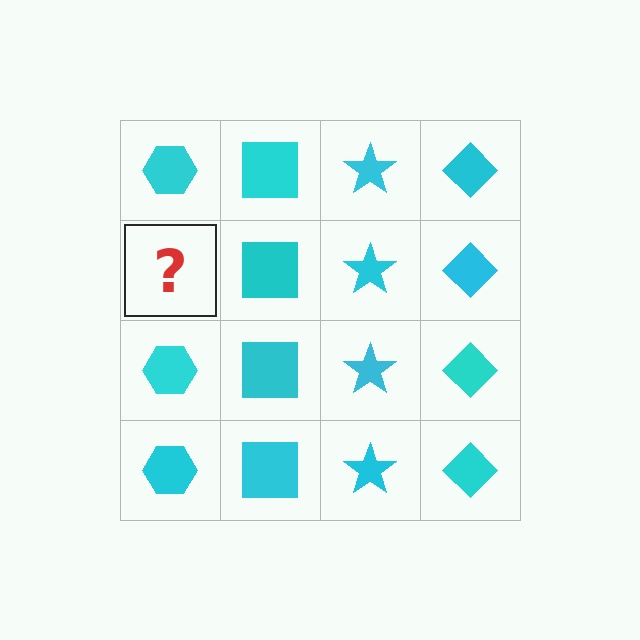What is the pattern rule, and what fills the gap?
The rule is that each column has a consistent shape. The gap should be filled with a cyan hexagon.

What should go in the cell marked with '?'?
The missing cell should contain a cyan hexagon.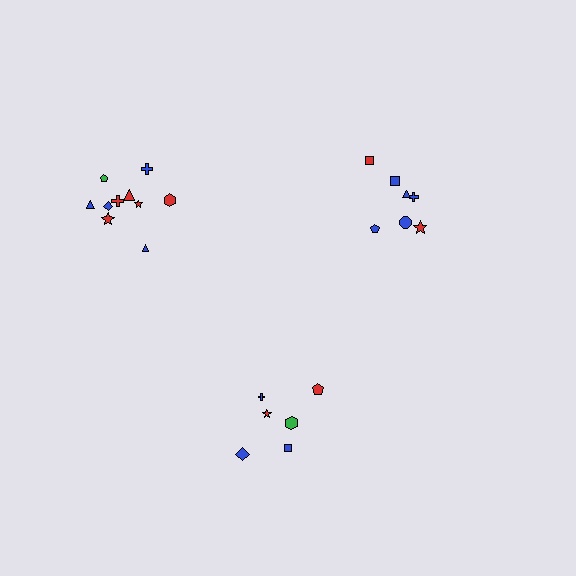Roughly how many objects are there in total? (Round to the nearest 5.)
Roughly 25 objects in total.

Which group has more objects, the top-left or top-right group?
The top-left group.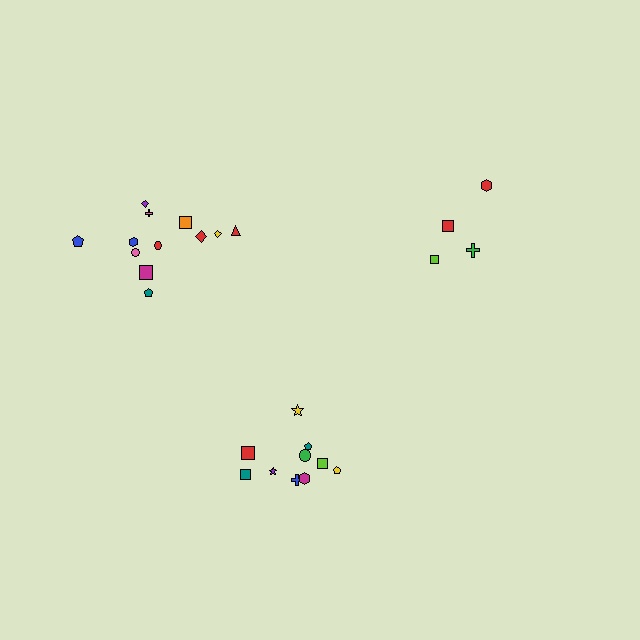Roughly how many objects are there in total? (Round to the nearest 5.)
Roughly 25 objects in total.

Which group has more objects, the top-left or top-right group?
The top-left group.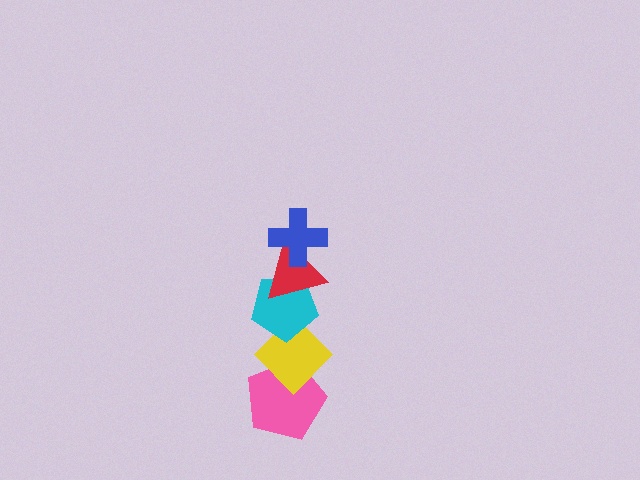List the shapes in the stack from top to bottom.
From top to bottom: the blue cross, the red triangle, the cyan pentagon, the yellow diamond, the pink pentagon.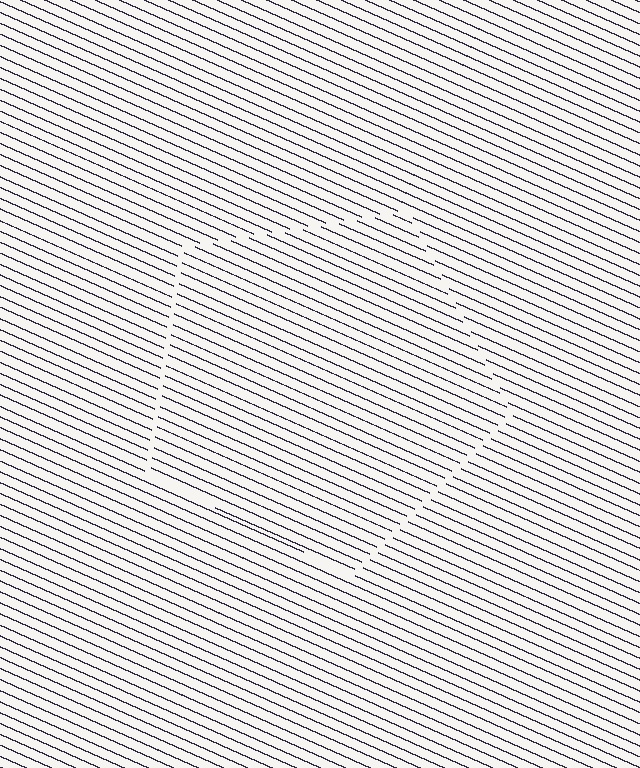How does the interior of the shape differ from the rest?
The interior of the shape contains the same grating, shifted by half a period — the contour is defined by the phase discontinuity where line-ends from the inner and outer gratings abut.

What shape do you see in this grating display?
An illusory pentagon. The interior of the shape contains the same grating, shifted by half a period — the contour is defined by the phase discontinuity where line-ends from the inner and outer gratings abut.